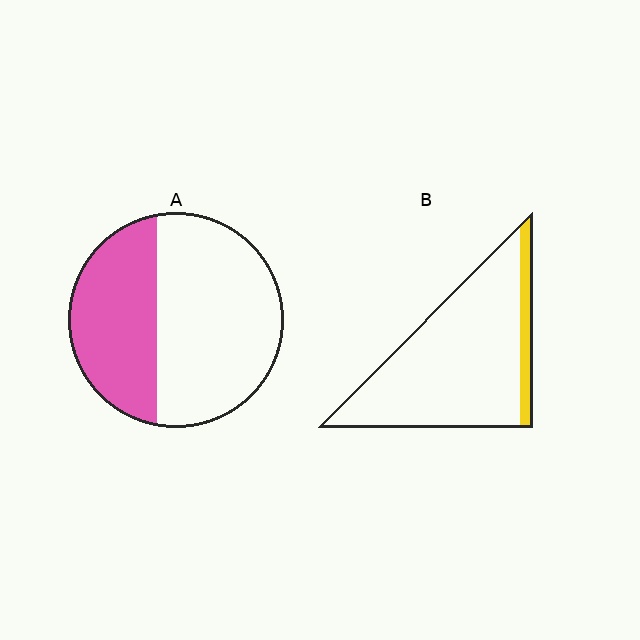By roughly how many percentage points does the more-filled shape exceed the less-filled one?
By roughly 25 percentage points (A over B).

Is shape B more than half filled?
No.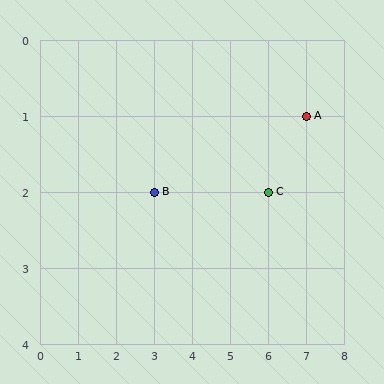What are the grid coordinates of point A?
Point A is at grid coordinates (7, 1).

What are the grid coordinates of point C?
Point C is at grid coordinates (6, 2).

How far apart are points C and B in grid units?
Points C and B are 3 columns apart.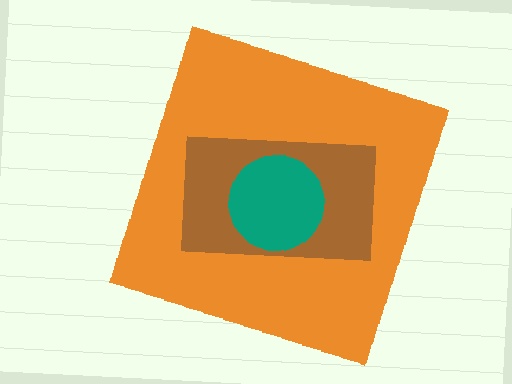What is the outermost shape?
The orange square.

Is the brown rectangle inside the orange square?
Yes.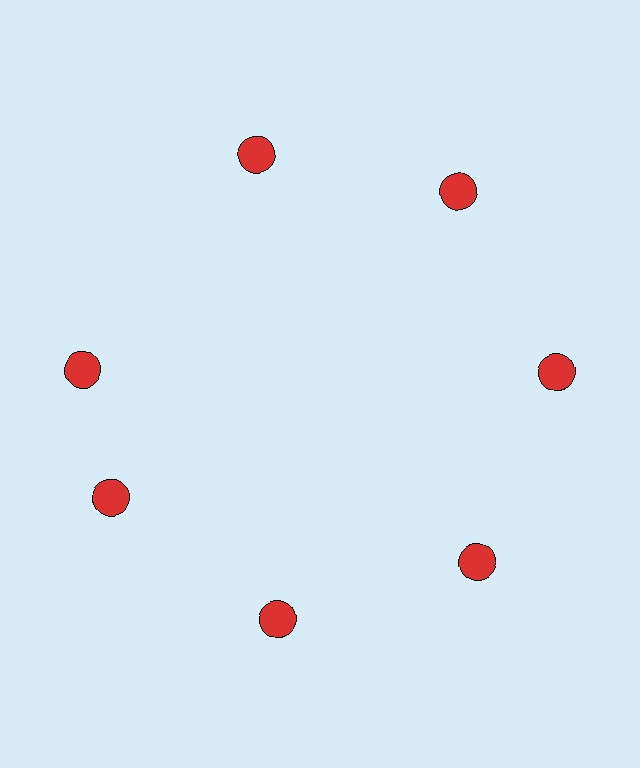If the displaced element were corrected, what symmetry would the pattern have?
It would have 7-fold rotational symmetry — the pattern would map onto itself every 51 degrees.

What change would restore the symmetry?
The symmetry would be restored by rotating it back into even spacing with its neighbors so that all 7 circles sit at equal angles and equal distance from the center.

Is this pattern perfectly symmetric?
No. The 7 red circles are arranged in a ring, but one element near the 10 o'clock position is rotated out of alignment along the ring, breaking the 7-fold rotational symmetry.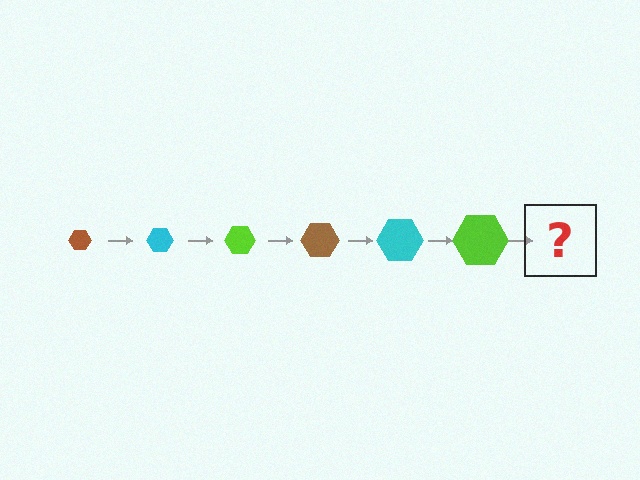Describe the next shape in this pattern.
It should be a brown hexagon, larger than the previous one.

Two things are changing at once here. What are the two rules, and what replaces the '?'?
The two rules are that the hexagon grows larger each step and the color cycles through brown, cyan, and lime. The '?' should be a brown hexagon, larger than the previous one.